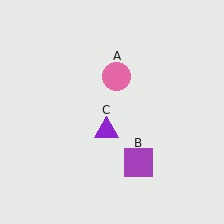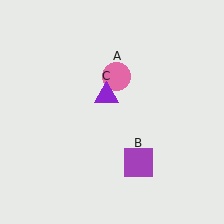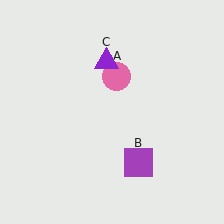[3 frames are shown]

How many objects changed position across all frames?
1 object changed position: purple triangle (object C).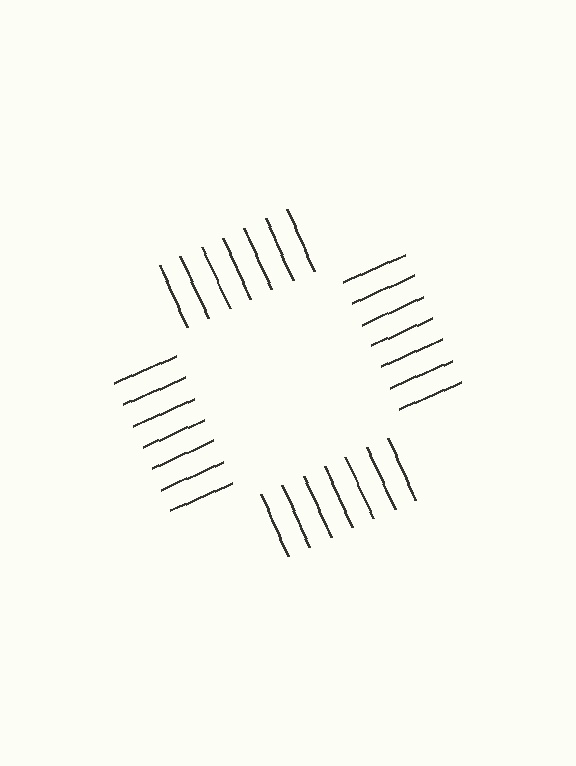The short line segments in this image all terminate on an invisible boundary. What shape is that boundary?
An illusory square — the line segments terminate on its edges but no continuous stroke is drawn.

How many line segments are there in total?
28 — 7 along each of the 4 edges.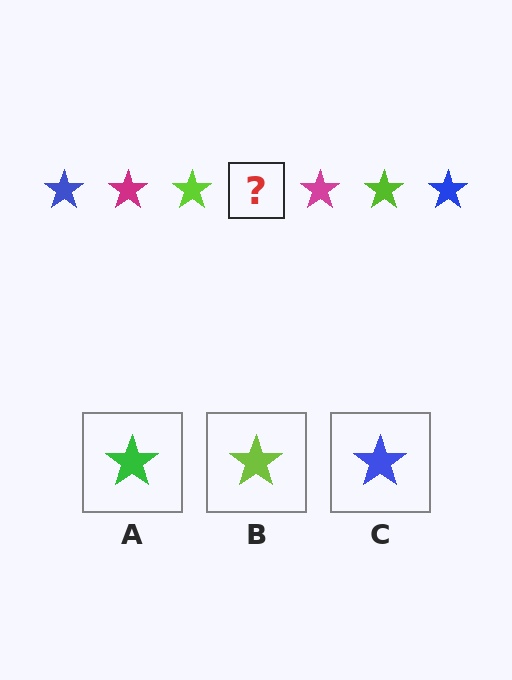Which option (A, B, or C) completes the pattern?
C.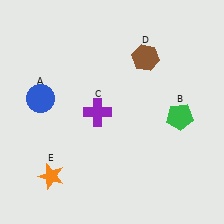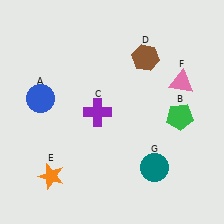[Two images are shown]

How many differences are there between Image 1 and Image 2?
There are 2 differences between the two images.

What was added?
A pink triangle (F), a teal circle (G) were added in Image 2.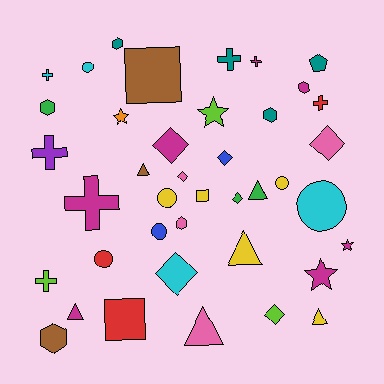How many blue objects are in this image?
There are 2 blue objects.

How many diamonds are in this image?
There are 7 diamonds.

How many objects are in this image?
There are 40 objects.